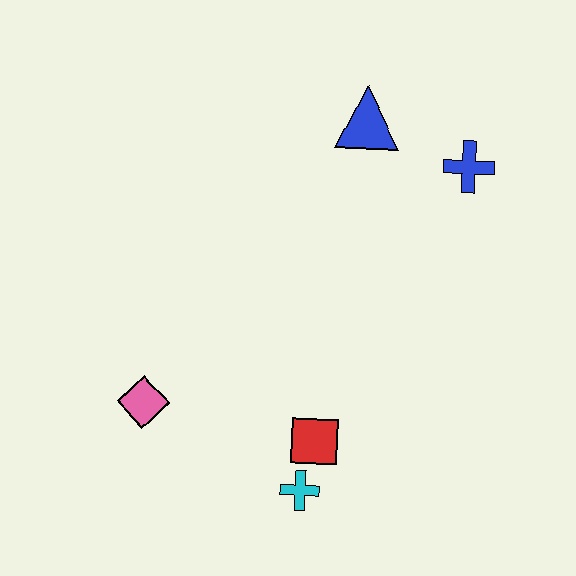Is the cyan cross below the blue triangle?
Yes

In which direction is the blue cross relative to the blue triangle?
The blue cross is to the right of the blue triangle.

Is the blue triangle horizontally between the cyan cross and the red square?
No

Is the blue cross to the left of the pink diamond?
No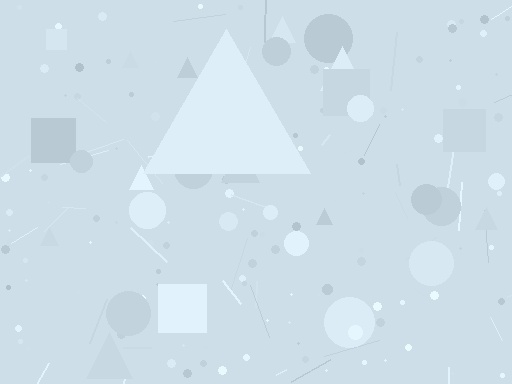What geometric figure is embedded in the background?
A triangle is embedded in the background.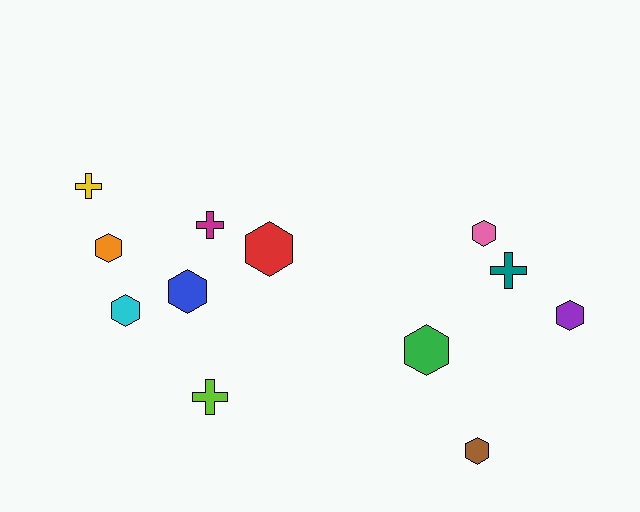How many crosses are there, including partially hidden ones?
There are 4 crosses.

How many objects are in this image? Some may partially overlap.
There are 12 objects.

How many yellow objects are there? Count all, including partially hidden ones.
There is 1 yellow object.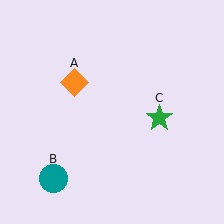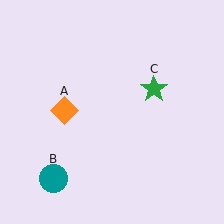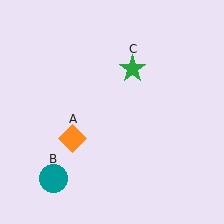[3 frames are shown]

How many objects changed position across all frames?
2 objects changed position: orange diamond (object A), green star (object C).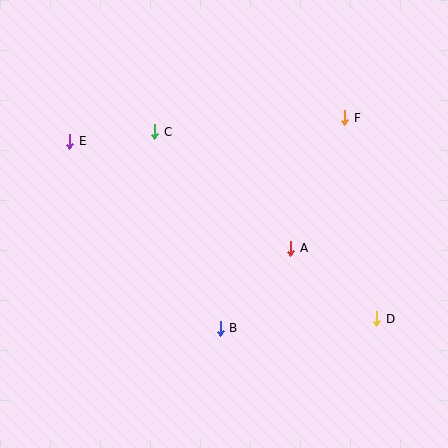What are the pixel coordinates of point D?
Point D is at (377, 319).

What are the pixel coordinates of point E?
Point E is at (70, 141).